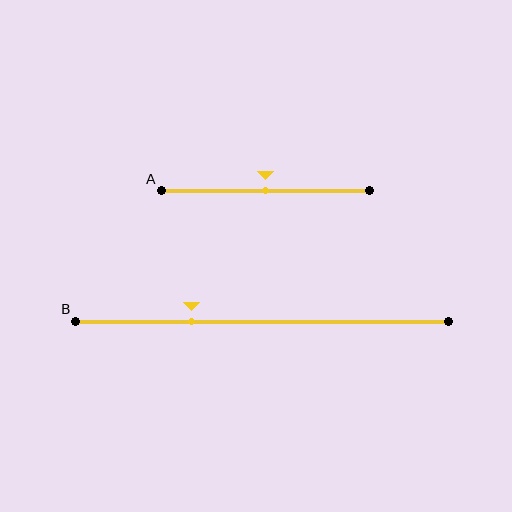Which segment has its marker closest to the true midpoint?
Segment A has its marker closest to the true midpoint.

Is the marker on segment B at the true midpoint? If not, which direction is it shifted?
No, the marker on segment B is shifted to the left by about 19% of the segment length.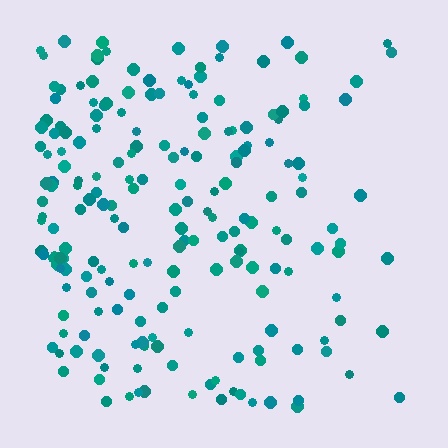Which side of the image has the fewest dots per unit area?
The right.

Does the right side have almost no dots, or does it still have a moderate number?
Still a moderate number, just noticeably fewer than the left.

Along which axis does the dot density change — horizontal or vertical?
Horizontal.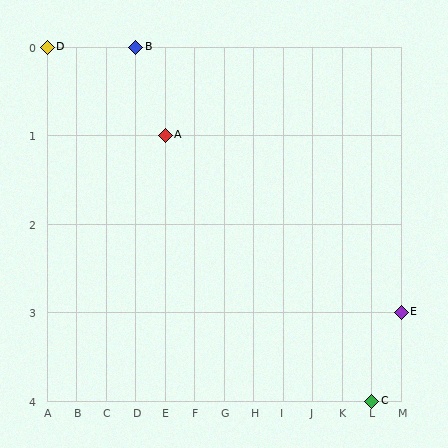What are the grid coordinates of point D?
Point D is at grid coordinates (A, 0).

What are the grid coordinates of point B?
Point B is at grid coordinates (D, 0).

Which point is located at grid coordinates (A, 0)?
Point D is at (A, 0).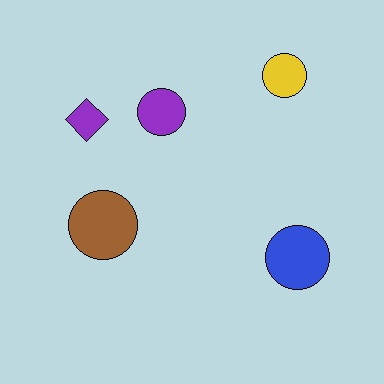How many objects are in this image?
There are 5 objects.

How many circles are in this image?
There are 4 circles.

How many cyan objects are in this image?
There are no cyan objects.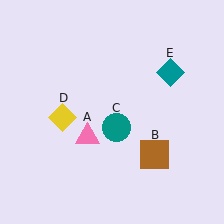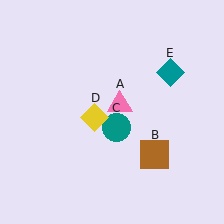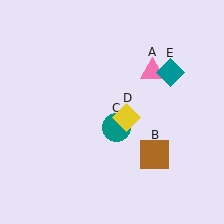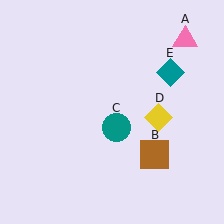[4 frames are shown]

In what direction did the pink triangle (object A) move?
The pink triangle (object A) moved up and to the right.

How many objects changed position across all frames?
2 objects changed position: pink triangle (object A), yellow diamond (object D).